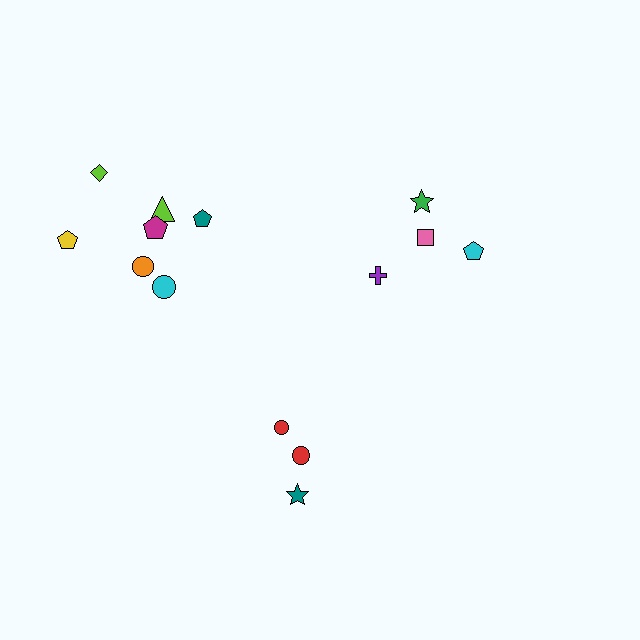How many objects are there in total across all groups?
There are 14 objects.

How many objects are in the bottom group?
There are 3 objects.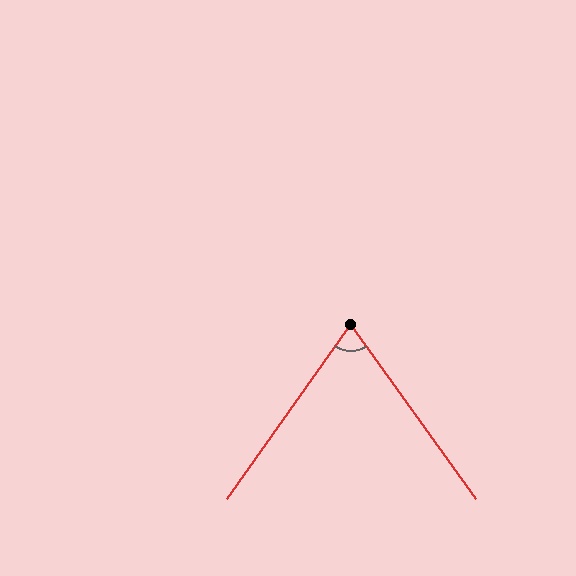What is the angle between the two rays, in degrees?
Approximately 71 degrees.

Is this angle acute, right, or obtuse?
It is acute.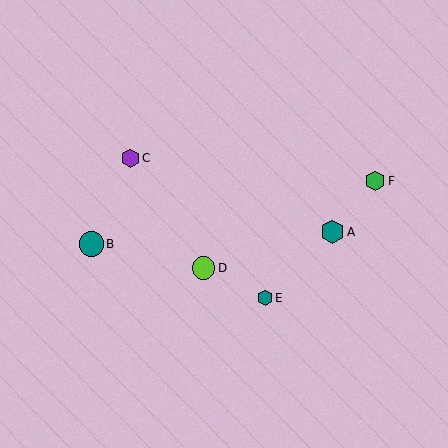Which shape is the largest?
The teal circle (labeled B) is the largest.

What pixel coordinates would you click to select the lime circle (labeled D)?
Click at (203, 268) to select the lime circle D.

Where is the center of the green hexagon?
The center of the green hexagon is at (375, 181).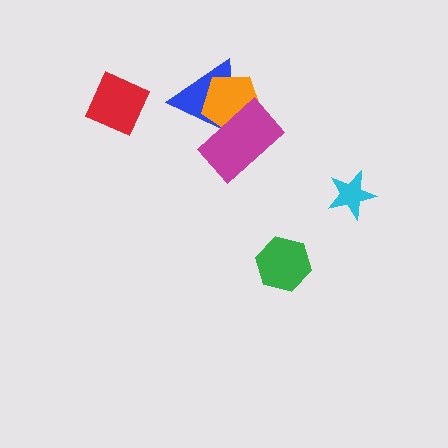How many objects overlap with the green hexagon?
0 objects overlap with the green hexagon.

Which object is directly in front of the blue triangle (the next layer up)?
The orange pentagon is directly in front of the blue triangle.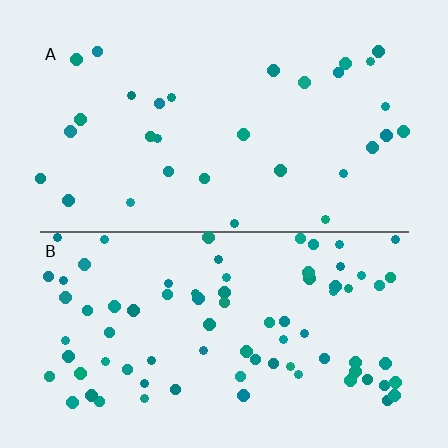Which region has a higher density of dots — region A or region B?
B (the bottom).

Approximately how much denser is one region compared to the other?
Approximately 2.6× — region B over region A.